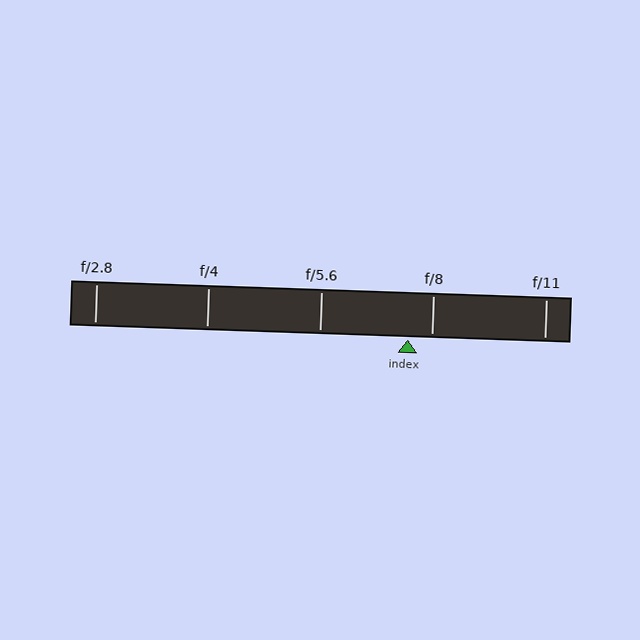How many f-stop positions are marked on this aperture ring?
There are 5 f-stop positions marked.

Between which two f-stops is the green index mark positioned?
The index mark is between f/5.6 and f/8.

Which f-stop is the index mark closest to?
The index mark is closest to f/8.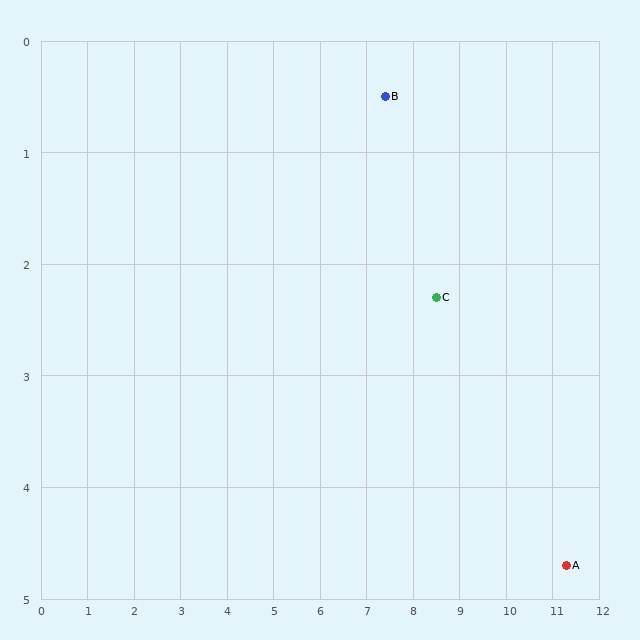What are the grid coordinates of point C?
Point C is at approximately (8.5, 2.3).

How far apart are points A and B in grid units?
Points A and B are about 5.7 grid units apart.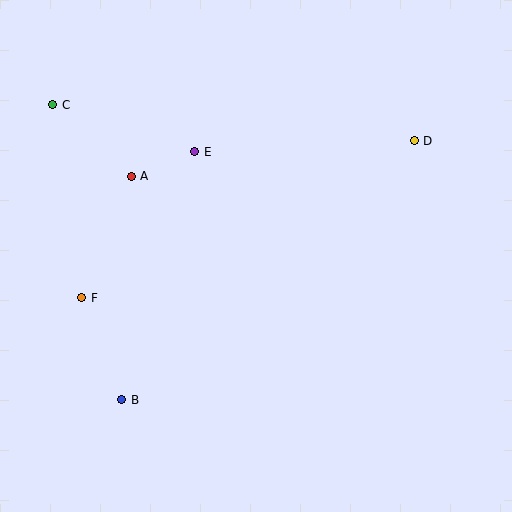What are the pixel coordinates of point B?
Point B is at (122, 400).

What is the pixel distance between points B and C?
The distance between B and C is 303 pixels.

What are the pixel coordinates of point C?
Point C is at (53, 105).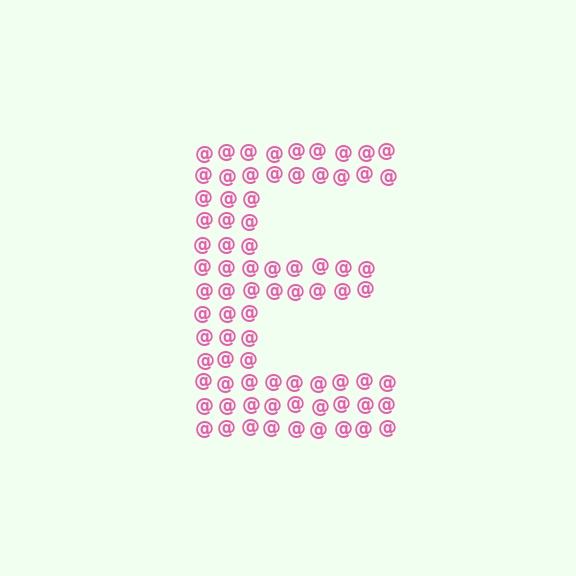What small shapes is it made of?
It is made of small at signs.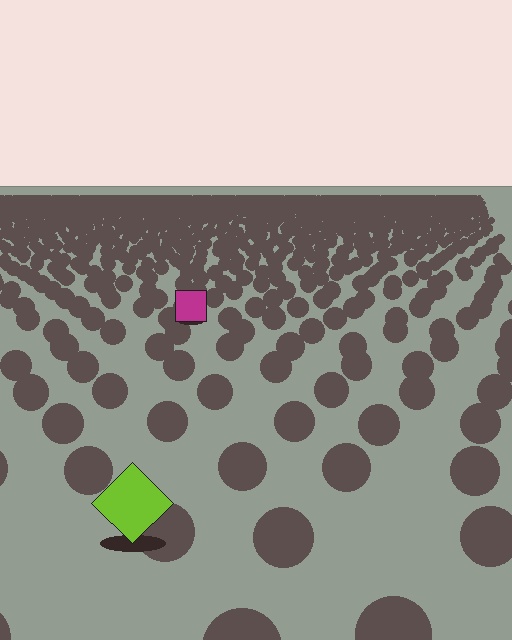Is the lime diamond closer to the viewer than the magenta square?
Yes. The lime diamond is closer — you can tell from the texture gradient: the ground texture is coarser near it.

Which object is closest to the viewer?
The lime diamond is closest. The texture marks near it are larger and more spread out.